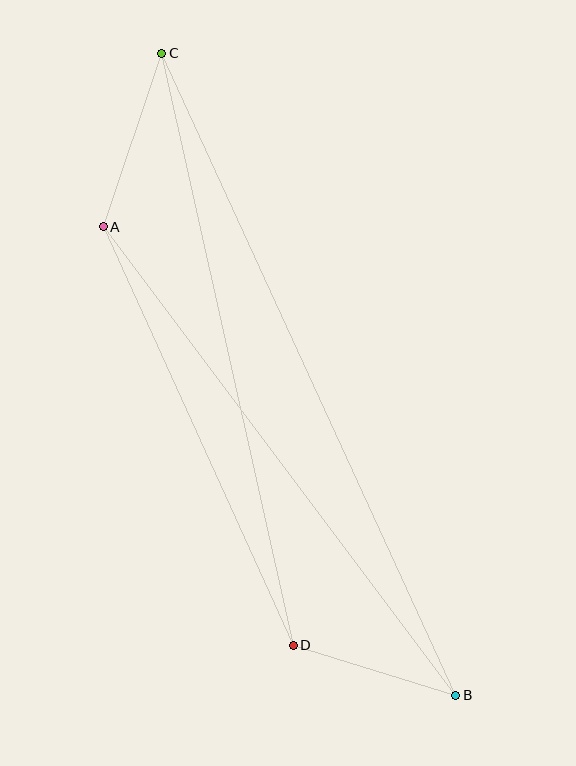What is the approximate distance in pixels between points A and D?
The distance between A and D is approximately 460 pixels.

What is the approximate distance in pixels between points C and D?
The distance between C and D is approximately 607 pixels.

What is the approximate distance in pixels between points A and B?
The distance between A and B is approximately 586 pixels.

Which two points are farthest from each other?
Points B and C are farthest from each other.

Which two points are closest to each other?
Points B and D are closest to each other.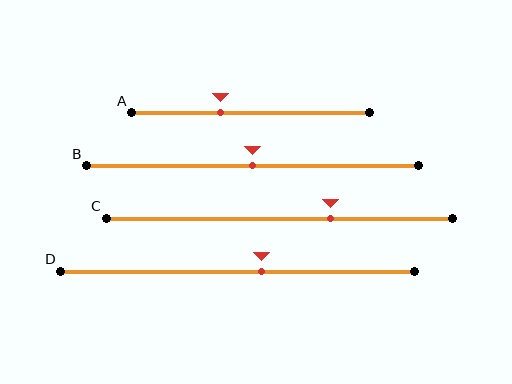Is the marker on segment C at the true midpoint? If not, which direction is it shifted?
No, the marker on segment C is shifted to the right by about 15% of the segment length.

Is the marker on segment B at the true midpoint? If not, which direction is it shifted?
Yes, the marker on segment B is at the true midpoint.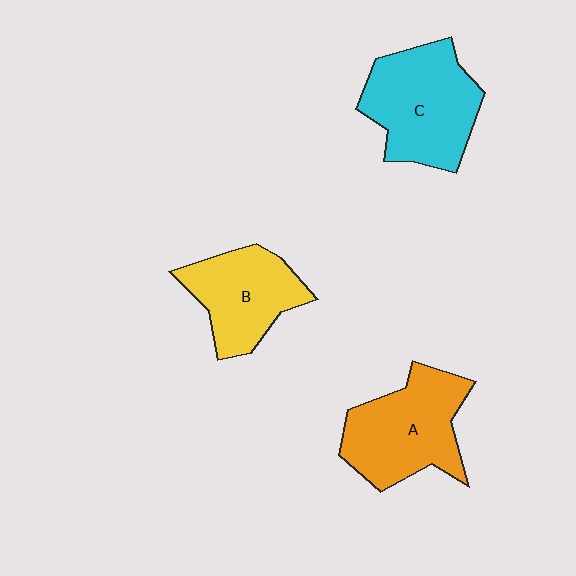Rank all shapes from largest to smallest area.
From largest to smallest: C (cyan), A (orange), B (yellow).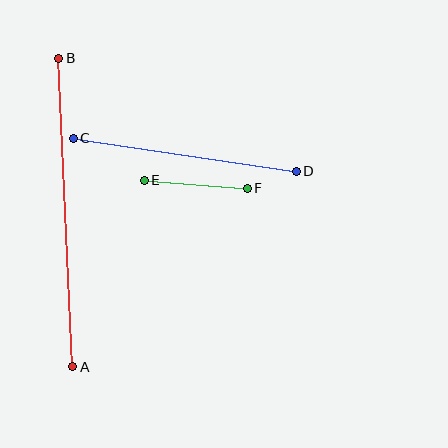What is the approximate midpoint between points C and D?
The midpoint is at approximately (185, 155) pixels.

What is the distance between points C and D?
The distance is approximately 225 pixels.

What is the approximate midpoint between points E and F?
The midpoint is at approximately (196, 184) pixels.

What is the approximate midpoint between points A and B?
The midpoint is at approximately (66, 213) pixels.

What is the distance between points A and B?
The distance is approximately 309 pixels.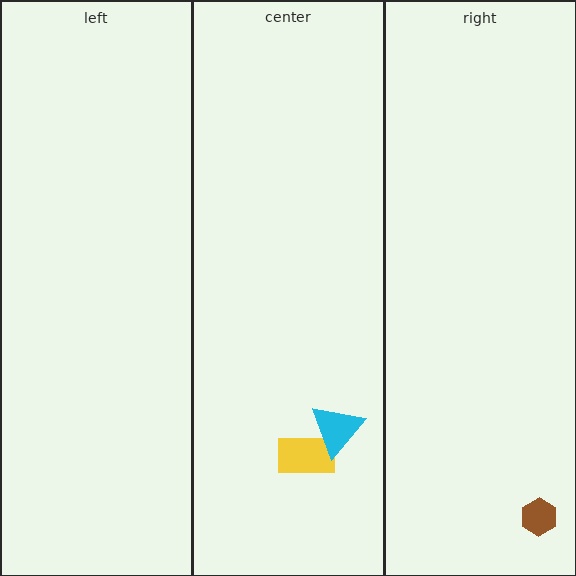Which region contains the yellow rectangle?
The center region.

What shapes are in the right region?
The brown hexagon.